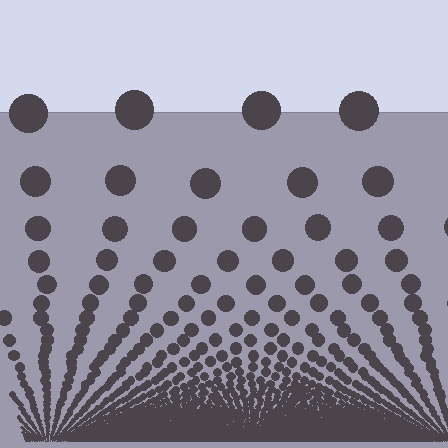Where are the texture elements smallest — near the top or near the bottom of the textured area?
Near the bottom.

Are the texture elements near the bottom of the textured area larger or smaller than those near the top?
Smaller. The gradient is inverted — elements near the bottom are smaller and denser.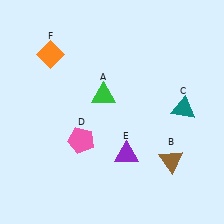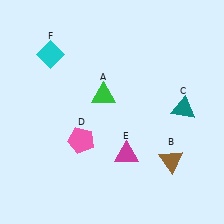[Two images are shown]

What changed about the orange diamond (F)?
In Image 1, F is orange. In Image 2, it changed to cyan.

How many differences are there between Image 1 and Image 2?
There are 2 differences between the two images.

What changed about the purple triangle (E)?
In Image 1, E is purple. In Image 2, it changed to magenta.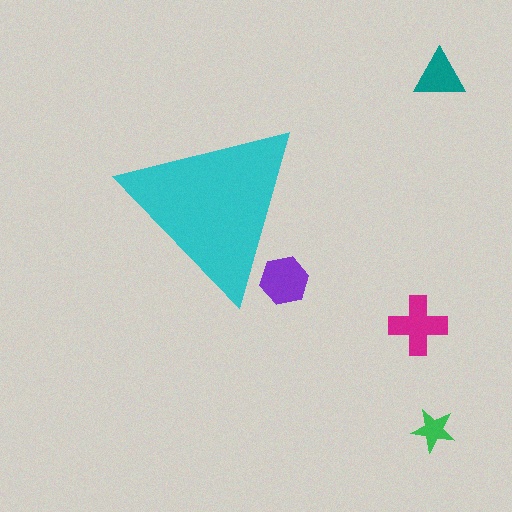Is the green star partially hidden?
No, the green star is fully visible.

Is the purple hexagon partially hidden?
Yes, the purple hexagon is partially hidden behind the cyan triangle.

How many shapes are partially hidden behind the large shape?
1 shape is partially hidden.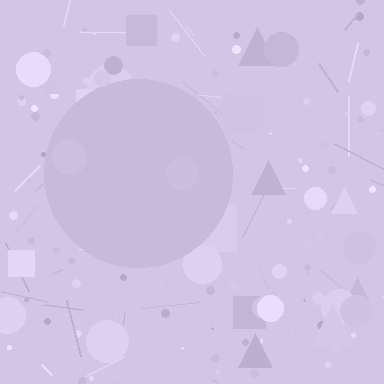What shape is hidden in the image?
A circle is hidden in the image.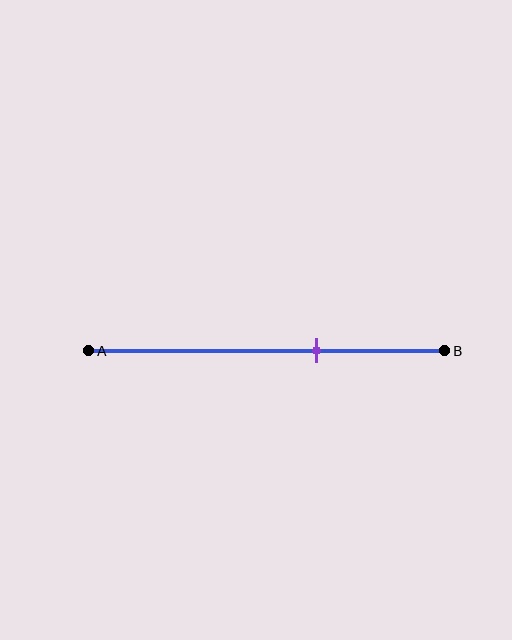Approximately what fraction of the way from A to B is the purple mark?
The purple mark is approximately 65% of the way from A to B.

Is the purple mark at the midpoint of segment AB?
No, the mark is at about 65% from A, not at the 50% midpoint.